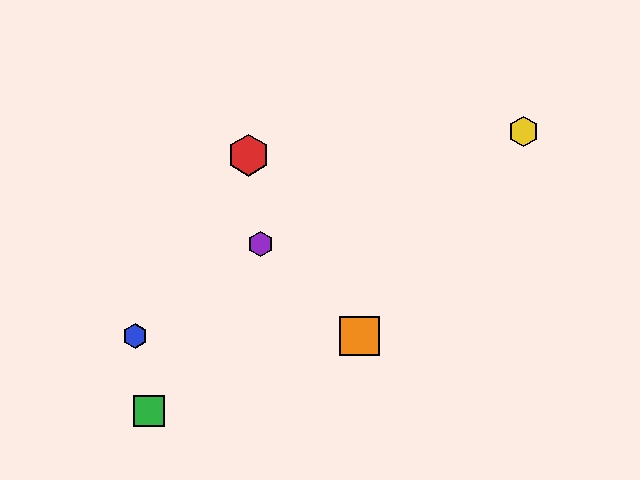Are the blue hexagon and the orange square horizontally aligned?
Yes, both are at y≈336.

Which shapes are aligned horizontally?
The blue hexagon, the orange square are aligned horizontally.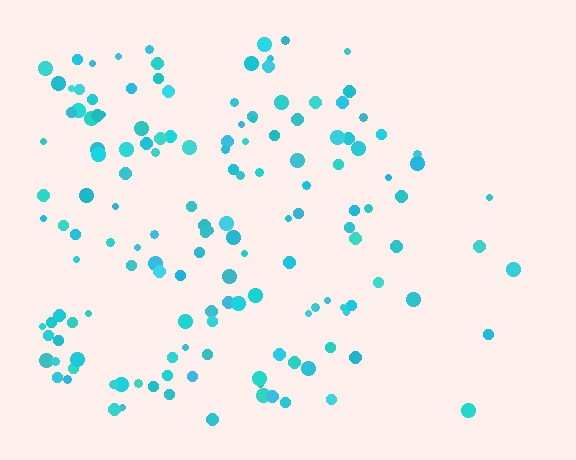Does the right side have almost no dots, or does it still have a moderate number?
Still a moderate number, just noticeably fewer than the left.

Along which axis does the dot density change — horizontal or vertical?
Horizontal.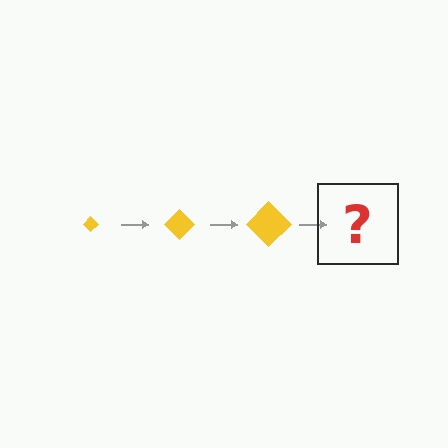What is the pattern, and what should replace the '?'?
The pattern is that the diamond gets progressively larger each step. The '?' should be a yellow diamond, larger than the previous one.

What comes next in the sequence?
The next element should be a yellow diamond, larger than the previous one.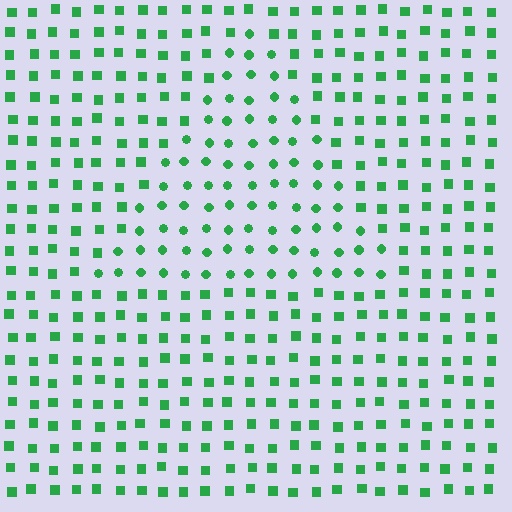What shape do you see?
I see a triangle.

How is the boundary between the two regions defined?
The boundary is defined by a change in element shape: circles inside vs. squares outside. All elements share the same color and spacing.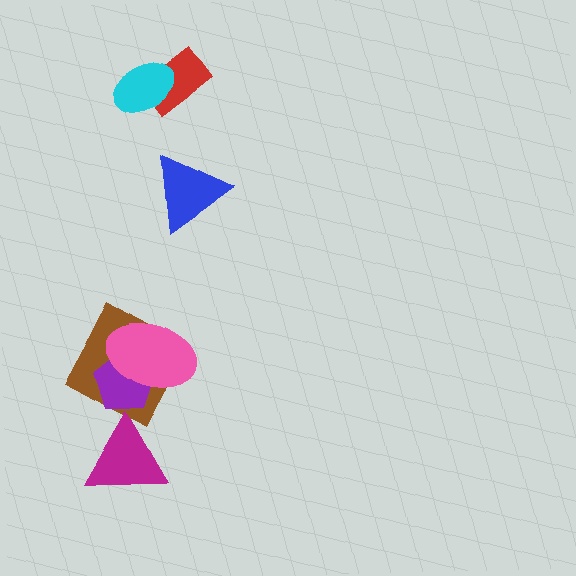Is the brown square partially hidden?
Yes, it is partially covered by another shape.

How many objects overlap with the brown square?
2 objects overlap with the brown square.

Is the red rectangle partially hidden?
Yes, it is partially covered by another shape.